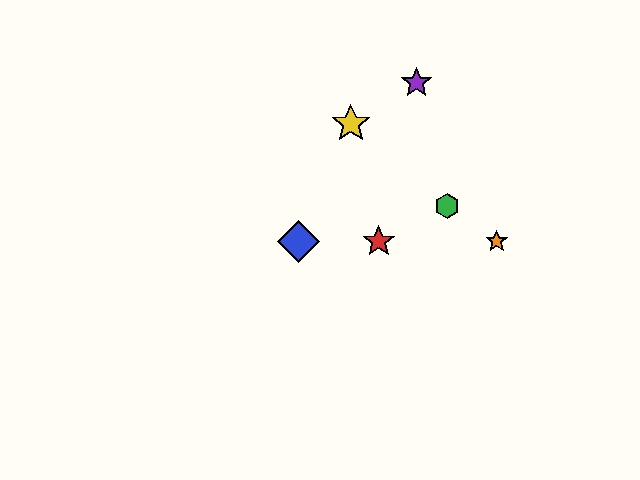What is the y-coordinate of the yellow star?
The yellow star is at y≈124.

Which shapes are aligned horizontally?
The red star, the blue diamond, the orange star are aligned horizontally.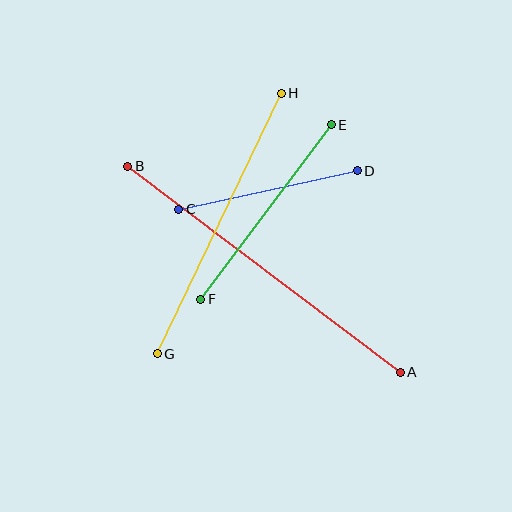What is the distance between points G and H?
The distance is approximately 289 pixels.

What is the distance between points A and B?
The distance is approximately 342 pixels.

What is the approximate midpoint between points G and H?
The midpoint is at approximately (219, 224) pixels.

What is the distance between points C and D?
The distance is approximately 182 pixels.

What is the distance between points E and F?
The distance is approximately 218 pixels.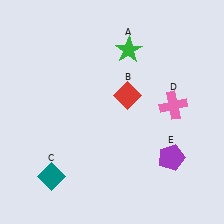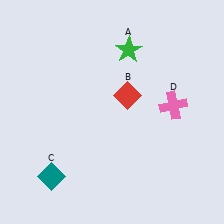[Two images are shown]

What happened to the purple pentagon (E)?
The purple pentagon (E) was removed in Image 2. It was in the bottom-right area of Image 1.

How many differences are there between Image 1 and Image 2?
There is 1 difference between the two images.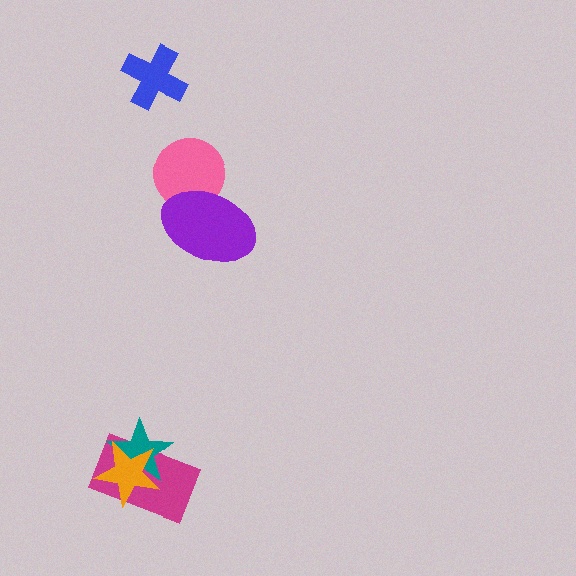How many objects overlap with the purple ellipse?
1 object overlaps with the purple ellipse.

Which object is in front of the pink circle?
The purple ellipse is in front of the pink circle.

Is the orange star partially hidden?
No, no other shape covers it.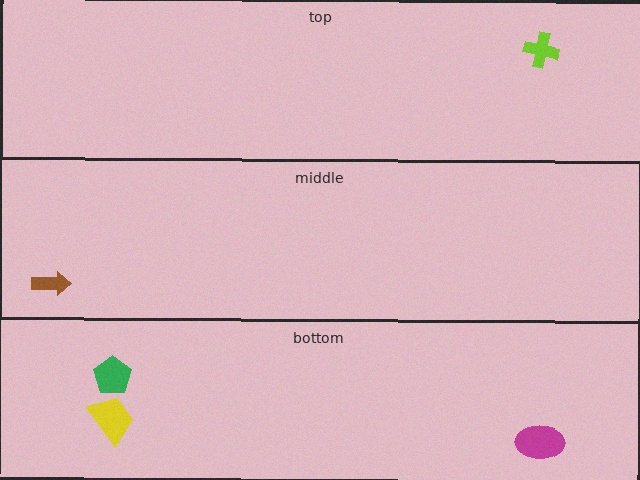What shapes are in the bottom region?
The yellow trapezoid, the magenta ellipse, the green pentagon.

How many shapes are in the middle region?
1.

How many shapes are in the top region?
1.